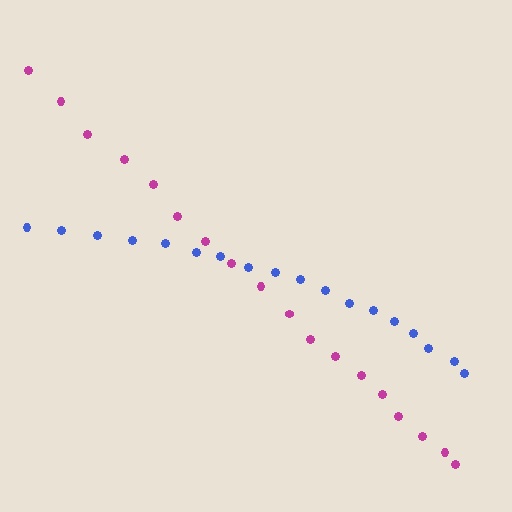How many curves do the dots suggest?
There are 2 distinct paths.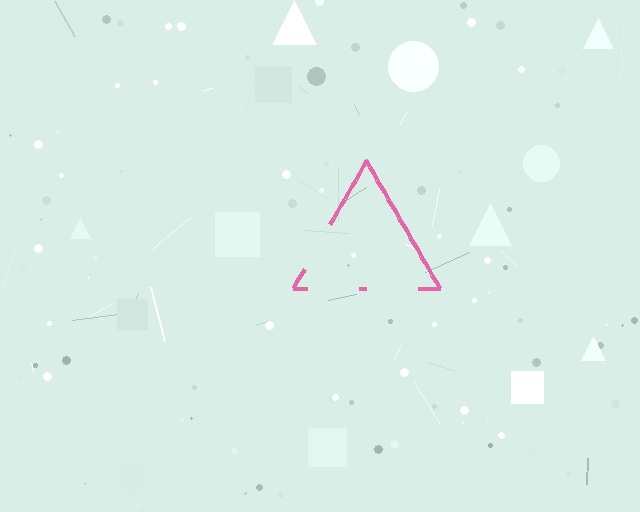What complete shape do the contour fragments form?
The contour fragments form a triangle.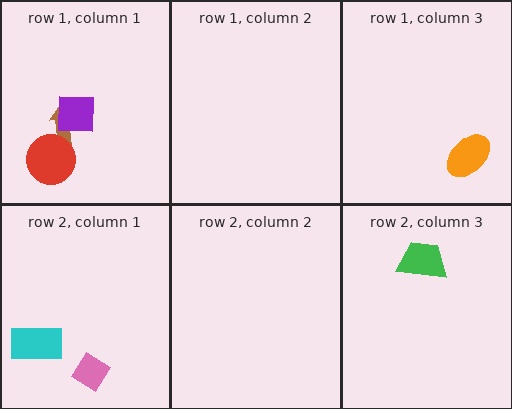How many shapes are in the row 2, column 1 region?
2.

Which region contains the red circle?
The row 1, column 1 region.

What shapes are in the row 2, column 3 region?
The green trapezoid.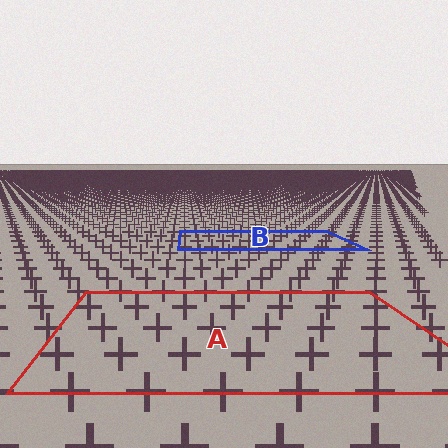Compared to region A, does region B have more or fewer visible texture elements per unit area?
Region B has more texture elements per unit area — they are packed more densely because it is farther away.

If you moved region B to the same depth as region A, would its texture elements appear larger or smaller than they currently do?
They would appear larger. At a closer depth, the same texture elements are projected at a bigger on-screen size.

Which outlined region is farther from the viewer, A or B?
Region B is farther from the viewer — the texture elements inside it appear smaller and more densely packed.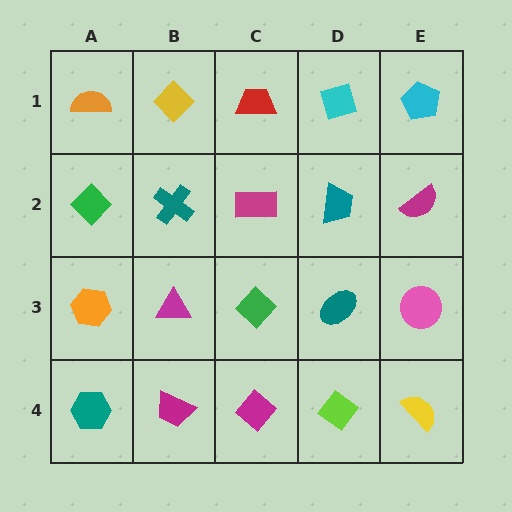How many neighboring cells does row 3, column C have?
4.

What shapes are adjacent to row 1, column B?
A teal cross (row 2, column B), an orange semicircle (row 1, column A), a red trapezoid (row 1, column C).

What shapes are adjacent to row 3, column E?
A magenta semicircle (row 2, column E), a yellow semicircle (row 4, column E), a teal ellipse (row 3, column D).